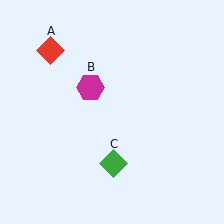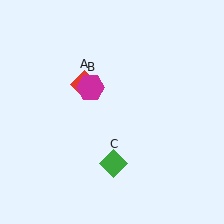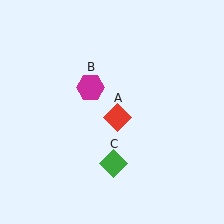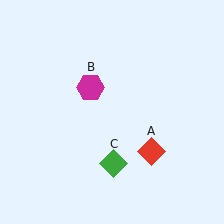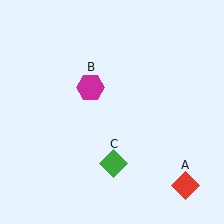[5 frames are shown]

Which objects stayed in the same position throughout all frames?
Magenta hexagon (object B) and green diamond (object C) remained stationary.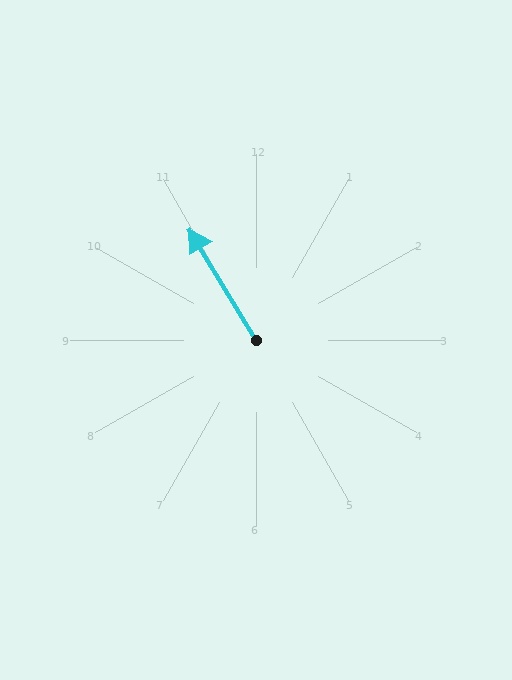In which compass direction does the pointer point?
Northwest.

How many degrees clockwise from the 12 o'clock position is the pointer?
Approximately 329 degrees.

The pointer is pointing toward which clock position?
Roughly 11 o'clock.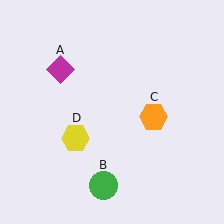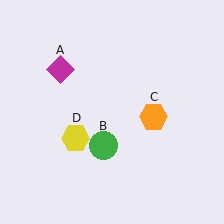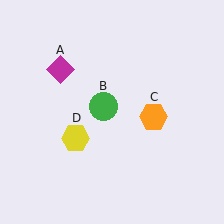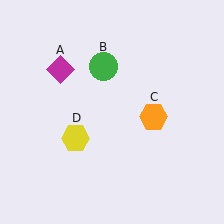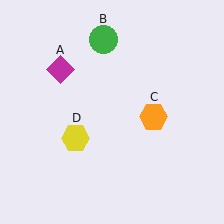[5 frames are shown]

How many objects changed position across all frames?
1 object changed position: green circle (object B).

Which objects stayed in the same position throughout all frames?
Magenta diamond (object A) and orange hexagon (object C) and yellow hexagon (object D) remained stationary.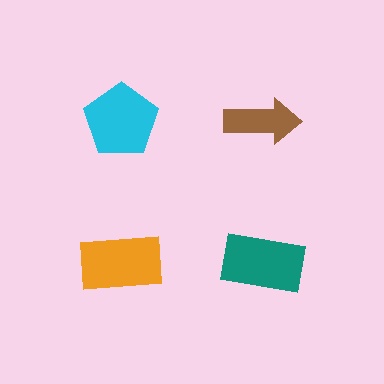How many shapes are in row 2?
2 shapes.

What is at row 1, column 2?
A brown arrow.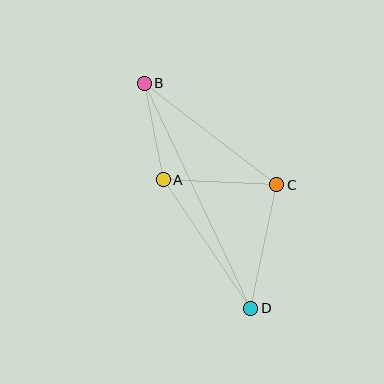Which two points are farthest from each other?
Points B and D are farthest from each other.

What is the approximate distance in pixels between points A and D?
The distance between A and D is approximately 155 pixels.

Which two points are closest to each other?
Points A and B are closest to each other.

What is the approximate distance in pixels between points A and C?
The distance between A and C is approximately 114 pixels.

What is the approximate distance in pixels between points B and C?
The distance between B and C is approximately 167 pixels.